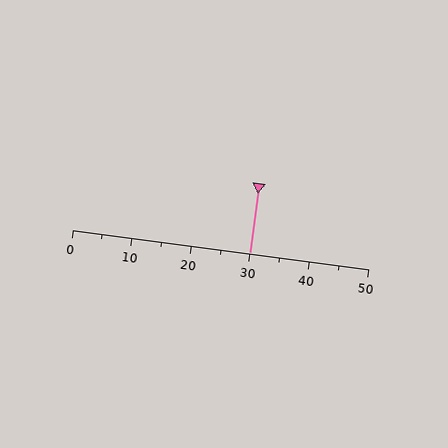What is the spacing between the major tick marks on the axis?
The major ticks are spaced 10 apart.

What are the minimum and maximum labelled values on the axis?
The axis runs from 0 to 50.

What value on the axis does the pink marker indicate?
The marker indicates approximately 30.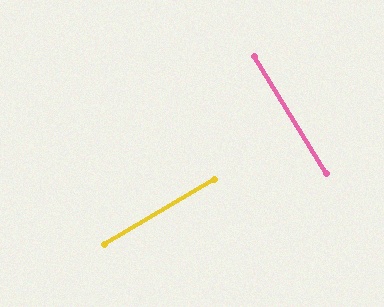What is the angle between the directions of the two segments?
Approximately 89 degrees.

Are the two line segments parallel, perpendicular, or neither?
Perpendicular — they meet at approximately 89°.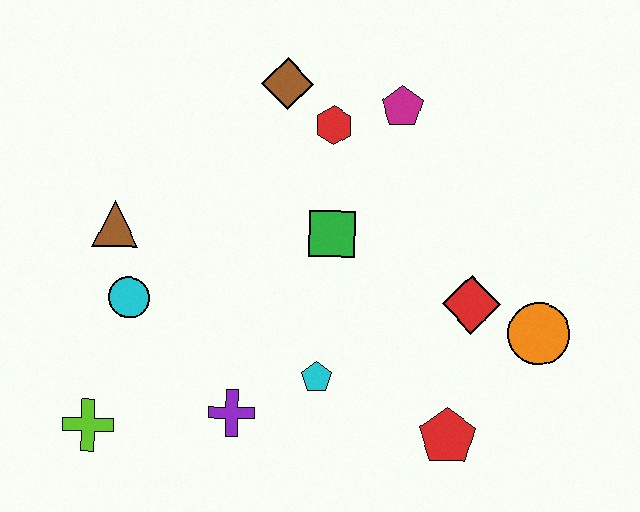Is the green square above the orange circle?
Yes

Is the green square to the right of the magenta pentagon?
No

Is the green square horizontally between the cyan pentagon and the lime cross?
No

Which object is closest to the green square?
The red hexagon is closest to the green square.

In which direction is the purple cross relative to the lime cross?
The purple cross is to the right of the lime cross.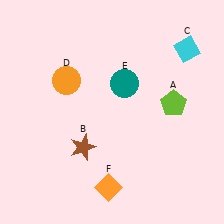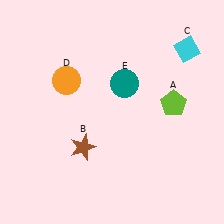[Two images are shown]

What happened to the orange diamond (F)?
The orange diamond (F) was removed in Image 2. It was in the bottom-left area of Image 1.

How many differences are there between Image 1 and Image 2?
There is 1 difference between the two images.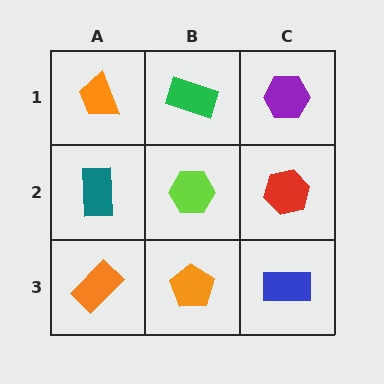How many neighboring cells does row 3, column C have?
2.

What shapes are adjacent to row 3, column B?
A lime hexagon (row 2, column B), an orange rectangle (row 3, column A), a blue rectangle (row 3, column C).